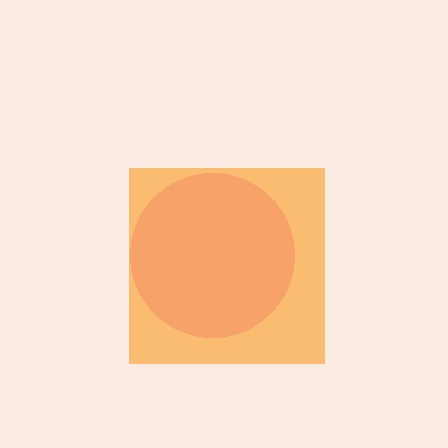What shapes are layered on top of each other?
The layered shapes are: a pink circle, an orange square.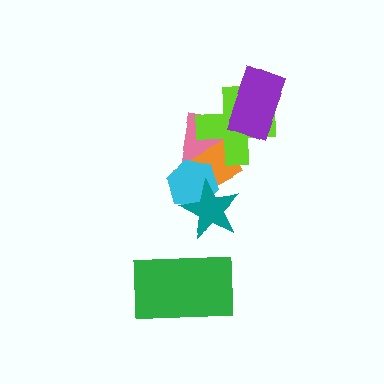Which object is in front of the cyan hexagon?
The teal star is in front of the cyan hexagon.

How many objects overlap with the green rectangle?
0 objects overlap with the green rectangle.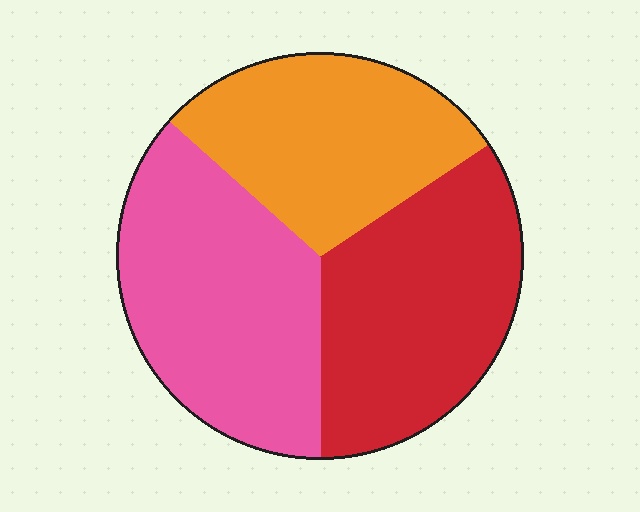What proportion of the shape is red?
Red takes up between a quarter and a half of the shape.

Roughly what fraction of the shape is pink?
Pink takes up between a quarter and a half of the shape.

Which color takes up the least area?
Orange, at roughly 30%.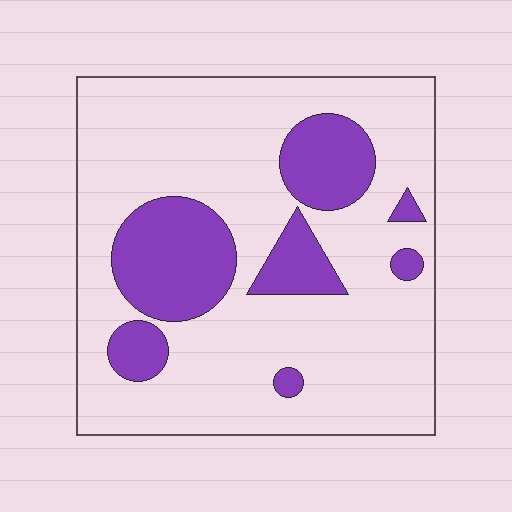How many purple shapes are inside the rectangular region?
7.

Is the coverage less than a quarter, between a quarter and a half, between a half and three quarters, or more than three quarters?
Less than a quarter.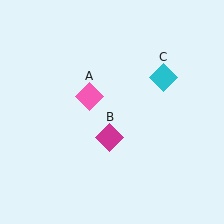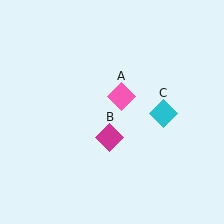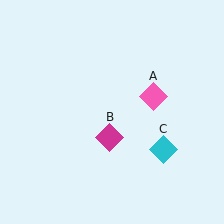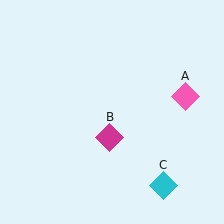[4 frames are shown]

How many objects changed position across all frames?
2 objects changed position: pink diamond (object A), cyan diamond (object C).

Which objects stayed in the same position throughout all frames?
Magenta diamond (object B) remained stationary.